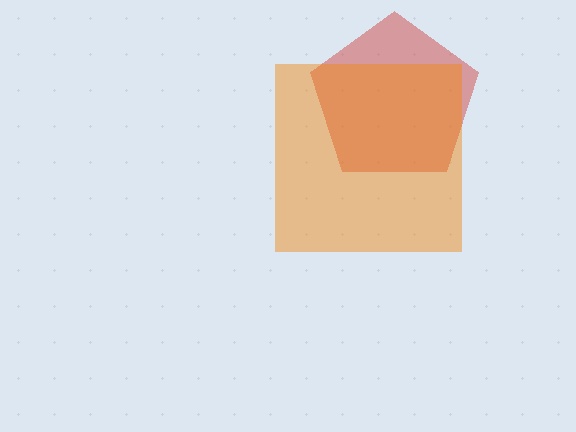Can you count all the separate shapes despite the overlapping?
Yes, there are 2 separate shapes.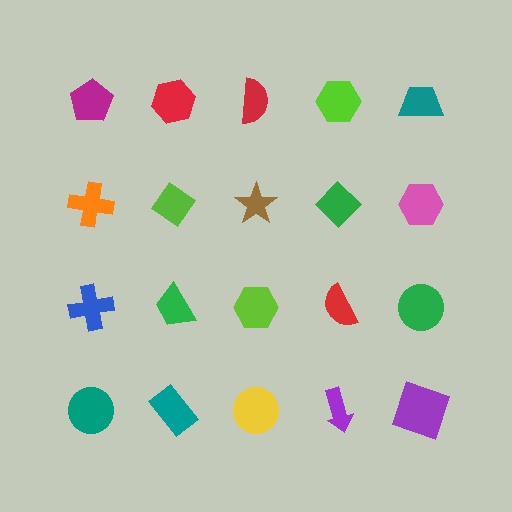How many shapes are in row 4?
5 shapes.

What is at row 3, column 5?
A green circle.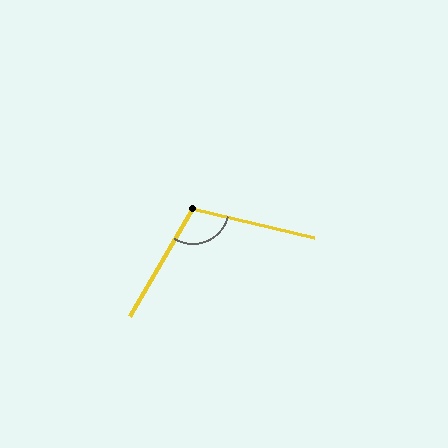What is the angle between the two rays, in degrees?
Approximately 107 degrees.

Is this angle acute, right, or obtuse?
It is obtuse.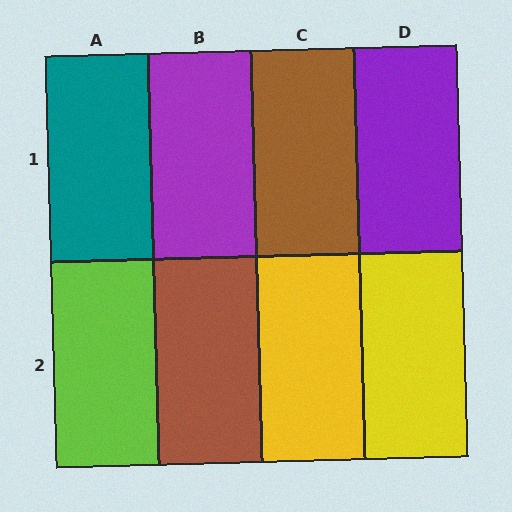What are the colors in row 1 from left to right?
Teal, purple, brown, purple.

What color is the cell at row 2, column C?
Yellow.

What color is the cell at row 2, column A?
Lime.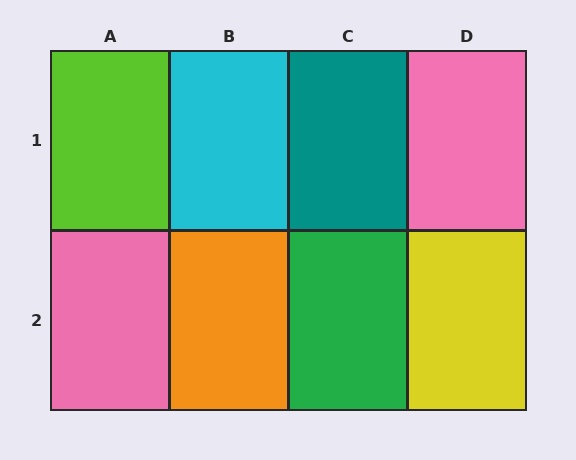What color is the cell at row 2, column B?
Orange.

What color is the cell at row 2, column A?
Pink.